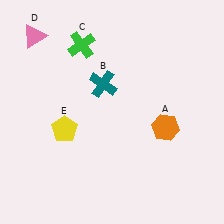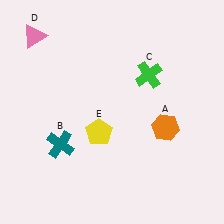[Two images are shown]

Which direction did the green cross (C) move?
The green cross (C) moved right.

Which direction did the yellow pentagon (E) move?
The yellow pentagon (E) moved right.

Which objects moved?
The objects that moved are: the teal cross (B), the green cross (C), the yellow pentagon (E).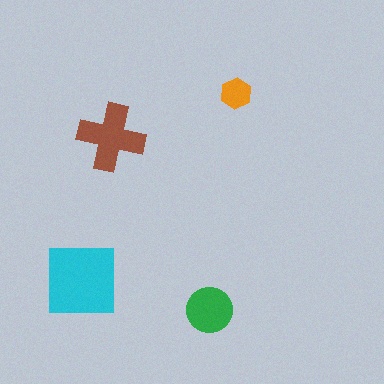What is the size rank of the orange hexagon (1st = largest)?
4th.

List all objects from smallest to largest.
The orange hexagon, the green circle, the brown cross, the cyan square.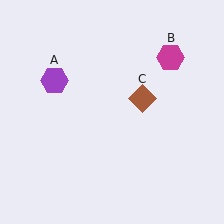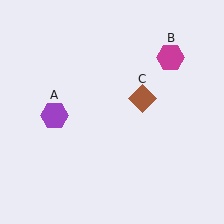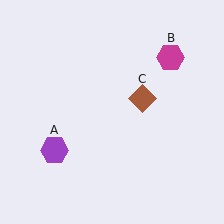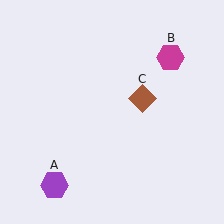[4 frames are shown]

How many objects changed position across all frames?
1 object changed position: purple hexagon (object A).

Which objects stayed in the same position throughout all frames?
Magenta hexagon (object B) and brown diamond (object C) remained stationary.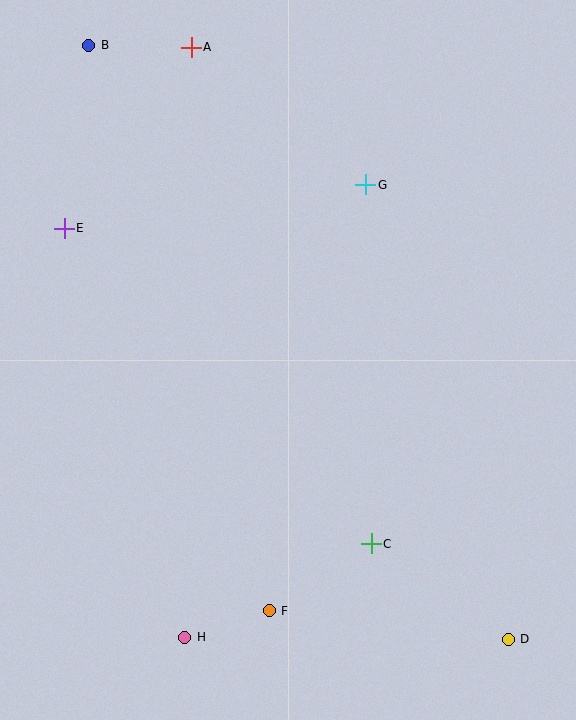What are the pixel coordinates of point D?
Point D is at (508, 639).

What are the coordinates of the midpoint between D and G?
The midpoint between D and G is at (437, 412).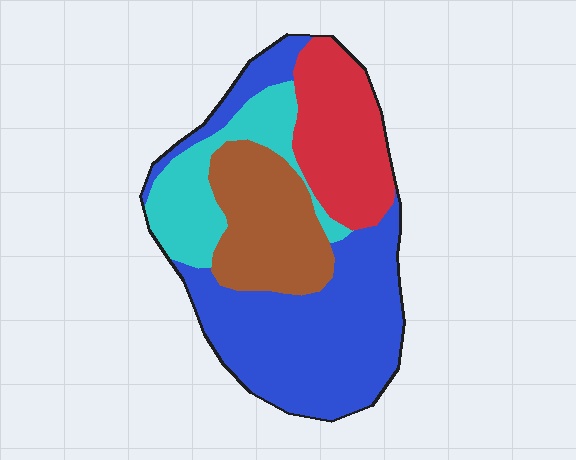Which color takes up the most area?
Blue, at roughly 45%.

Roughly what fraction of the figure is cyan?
Cyan covers roughly 15% of the figure.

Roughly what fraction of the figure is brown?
Brown takes up about one fifth (1/5) of the figure.